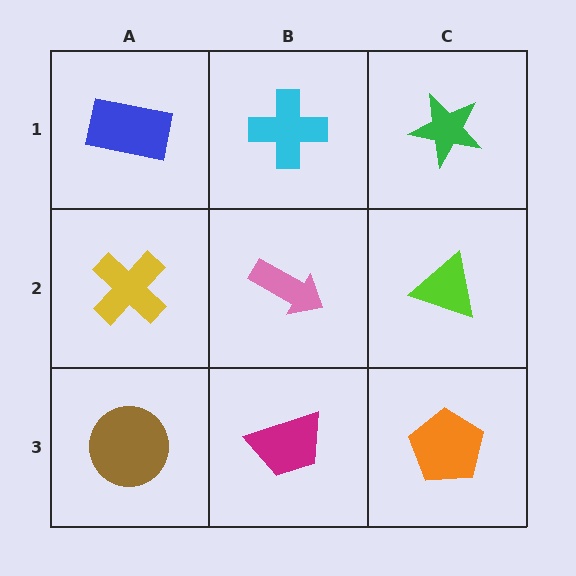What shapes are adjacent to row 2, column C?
A green star (row 1, column C), an orange pentagon (row 3, column C), a pink arrow (row 2, column B).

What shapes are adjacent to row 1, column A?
A yellow cross (row 2, column A), a cyan cross (row 1, column B).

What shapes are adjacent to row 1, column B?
A pink arrow (row 2, column B), a blue rectangle (row 1, column A), a green star (row 1, column C).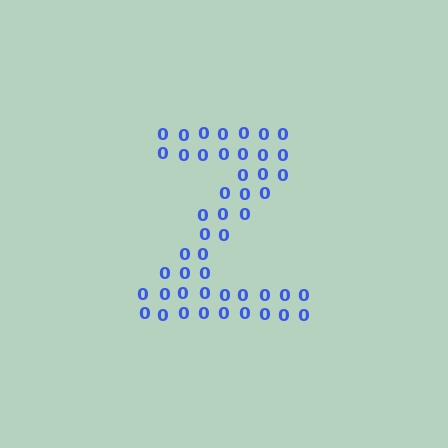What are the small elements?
The small elements are digit 0's.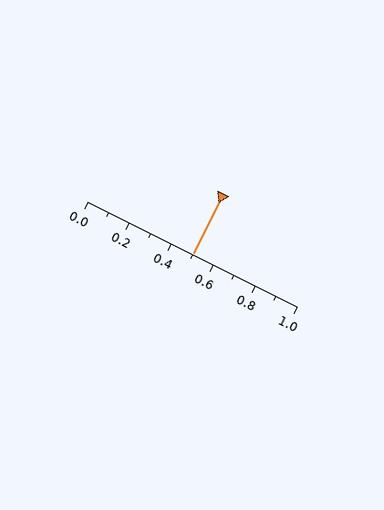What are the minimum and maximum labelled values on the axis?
The axis runs from 0.0 to 1.0.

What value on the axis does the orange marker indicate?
The marker indicates approximately 0.5.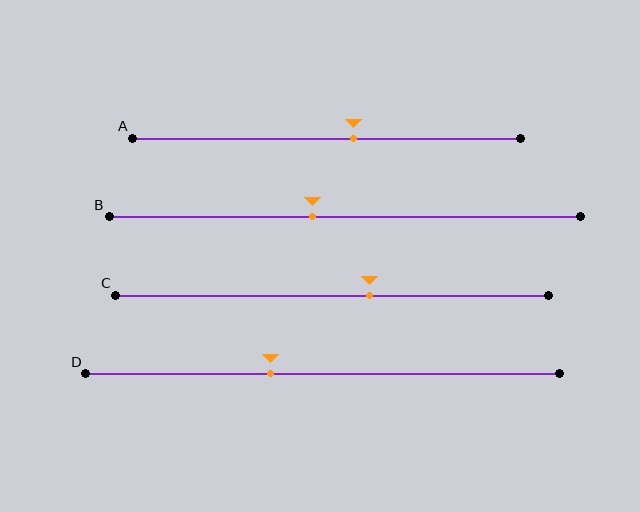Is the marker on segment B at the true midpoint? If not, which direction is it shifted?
No, the marker on segment B is shifted to the left by about 7% of the segment length.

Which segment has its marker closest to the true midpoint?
Segment B has its marker closest to the true midpoint.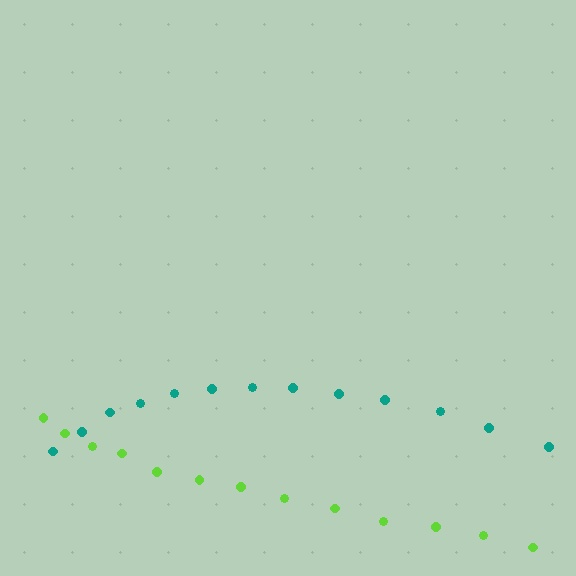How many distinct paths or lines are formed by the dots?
There are 2 distinct paths.